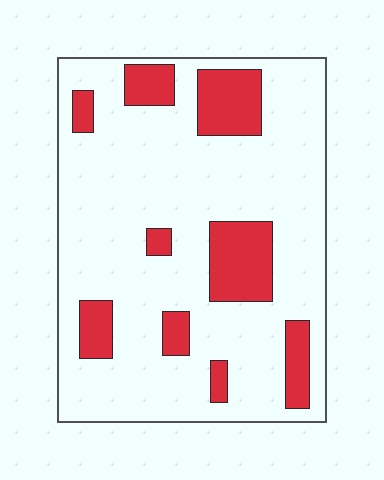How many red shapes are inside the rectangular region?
9.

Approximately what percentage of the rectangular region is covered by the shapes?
Approximately 20%.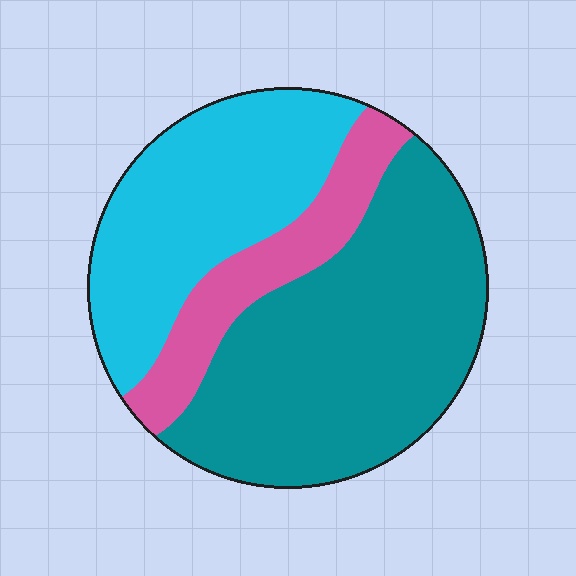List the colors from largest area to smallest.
From largest to smallest: teal, cyan, pink.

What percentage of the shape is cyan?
Cyan covers 33% of the shape.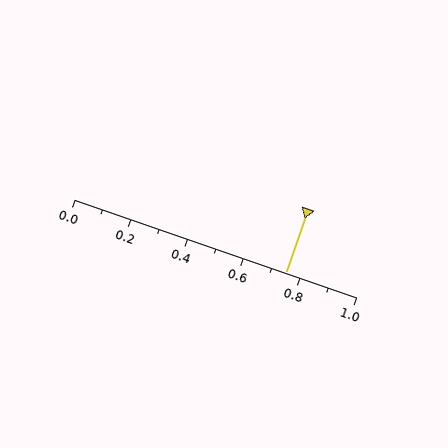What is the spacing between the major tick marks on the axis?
The major ticks are spaced 0.2 apart.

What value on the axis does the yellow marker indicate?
The marker indicates approximately 0.75.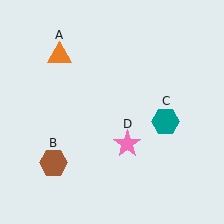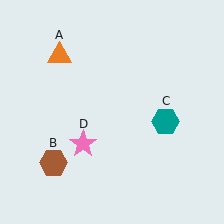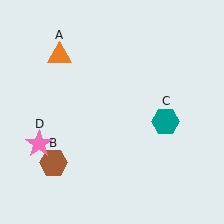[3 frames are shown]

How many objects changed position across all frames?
1 object changed position: pink star (object D).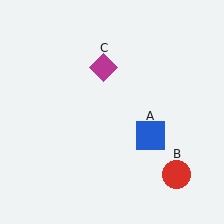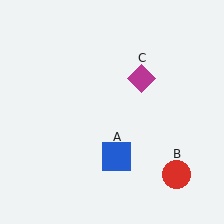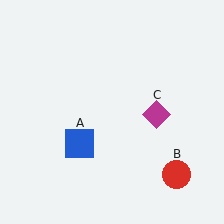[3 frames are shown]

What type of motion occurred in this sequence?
The blue square (object A), magenta diamond (object C) rotated clockwise around the center of the scene.